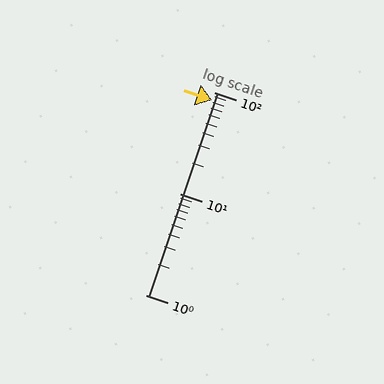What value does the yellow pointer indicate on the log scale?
The pointer indicates approximately 83.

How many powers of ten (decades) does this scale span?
The scale spans 2 decades, from 1 to 100.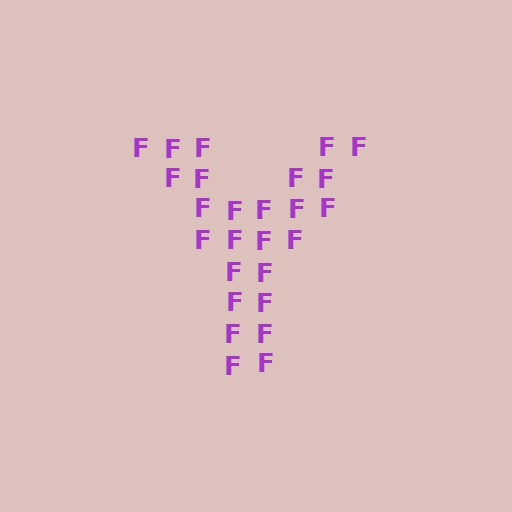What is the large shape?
The large shape is the letter Y.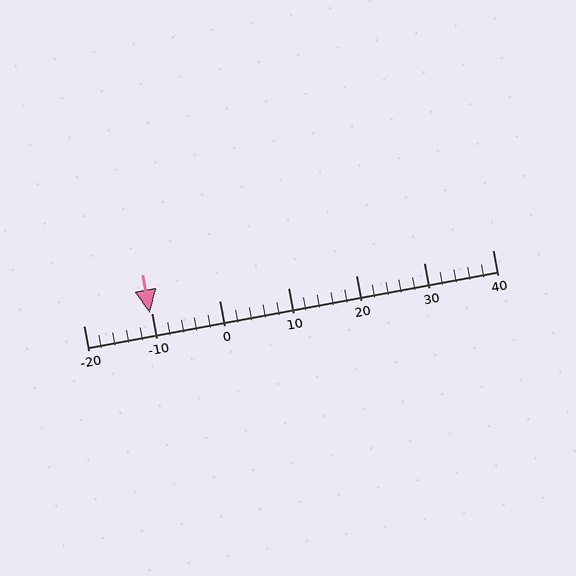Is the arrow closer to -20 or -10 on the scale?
The arrow is closer to -10.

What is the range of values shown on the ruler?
The ruler shows values from -20 to 40.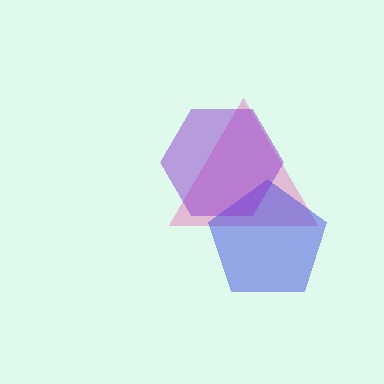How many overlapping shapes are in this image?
There are 3 overlapping shapes in the image.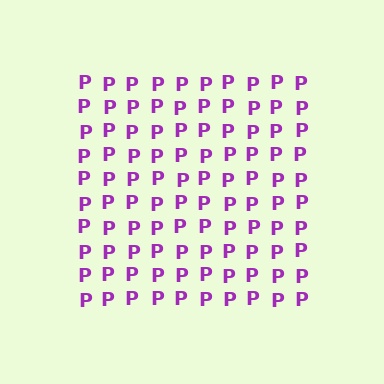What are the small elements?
The small elements are letter P's.